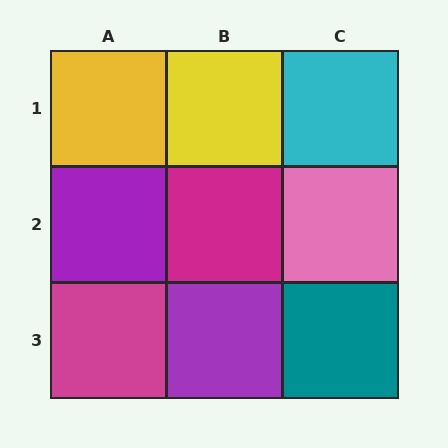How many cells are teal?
1 cell is teal.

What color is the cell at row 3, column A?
Magenta.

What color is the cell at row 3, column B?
Purple.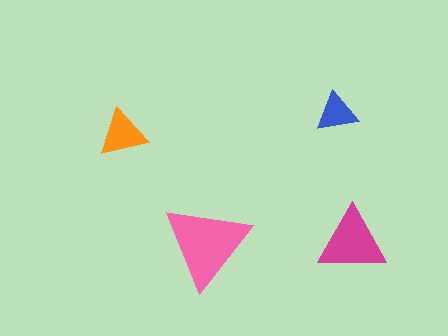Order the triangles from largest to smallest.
the pink one, the magenta one, the orange one, the blue one.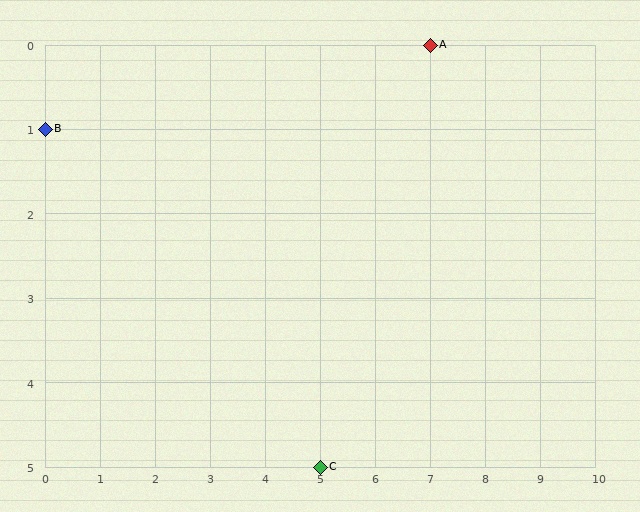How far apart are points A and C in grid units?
Points A and C are 2 columns and 5 rows apart (about 5.4 grid units diagonally).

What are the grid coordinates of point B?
Point B is at grid coordinates (0, 1).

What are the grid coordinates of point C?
Point C is at grid coordinates (5, 5).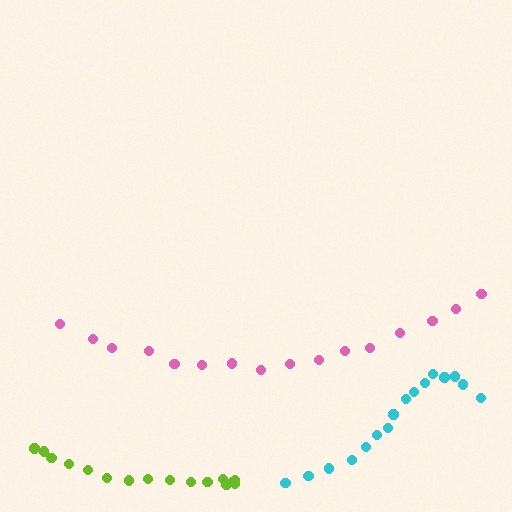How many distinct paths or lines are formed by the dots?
There are 3 distinct paths.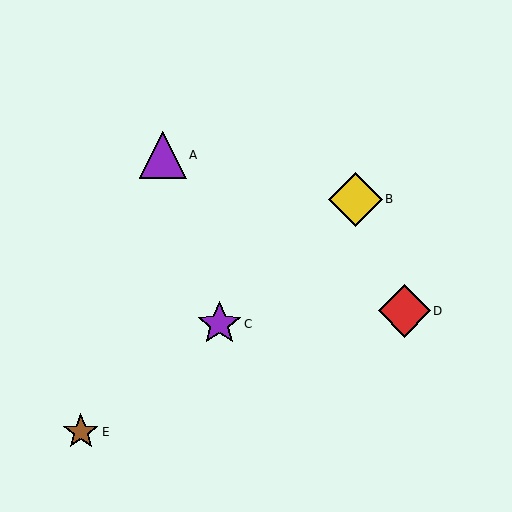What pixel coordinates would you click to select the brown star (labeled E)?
Click at (81, 432) to select the brown star E.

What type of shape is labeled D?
Shape D is a red diamond.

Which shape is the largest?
The yellow diamond (labeled B) is the largest.